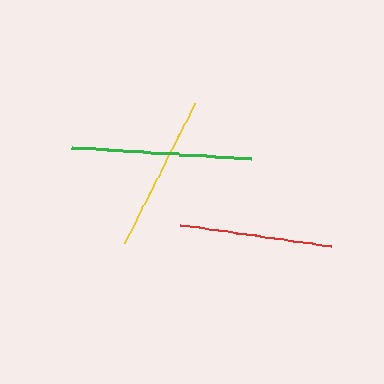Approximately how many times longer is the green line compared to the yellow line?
The green line is approximately 1.1 times the length of the yellow line.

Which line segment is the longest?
The green line is the longest at approximately 180 pixels.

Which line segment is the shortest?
The red line is the shortest at approximately 153 pixels.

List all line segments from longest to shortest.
From longest to shortest: green, yellow, red.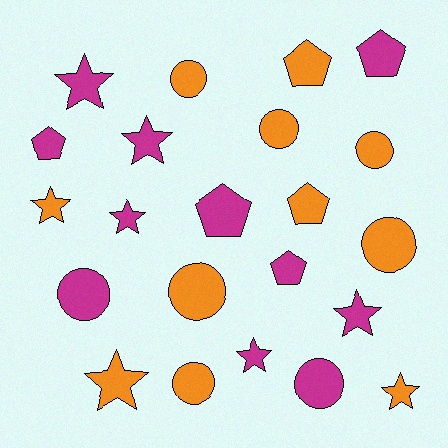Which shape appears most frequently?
Circle, with 8 objects.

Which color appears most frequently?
Magenta, with 11 objects.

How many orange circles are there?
There are 6 orange circles.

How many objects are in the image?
There are 22 objects.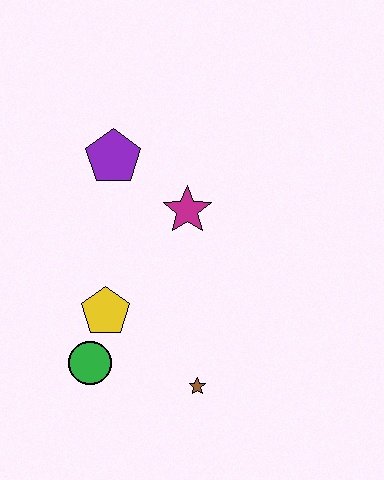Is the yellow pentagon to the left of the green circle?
No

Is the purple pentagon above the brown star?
Yes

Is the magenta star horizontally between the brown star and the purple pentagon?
Yes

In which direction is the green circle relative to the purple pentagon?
The green circle is below the purple pentagon.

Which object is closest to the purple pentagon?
The magenta star is closest to the purple pentagon.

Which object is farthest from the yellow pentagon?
The purple pentagon is farthest from the yellow pentagon.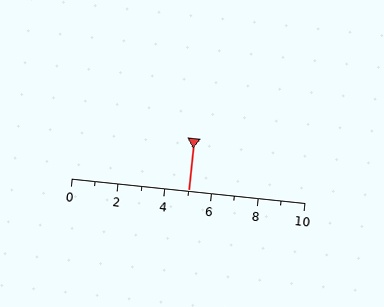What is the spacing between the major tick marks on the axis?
The major ticks are spaced 2 apart.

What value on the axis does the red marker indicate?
The marker indicates approximately 5.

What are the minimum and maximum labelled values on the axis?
The axis runs from 0 to 10.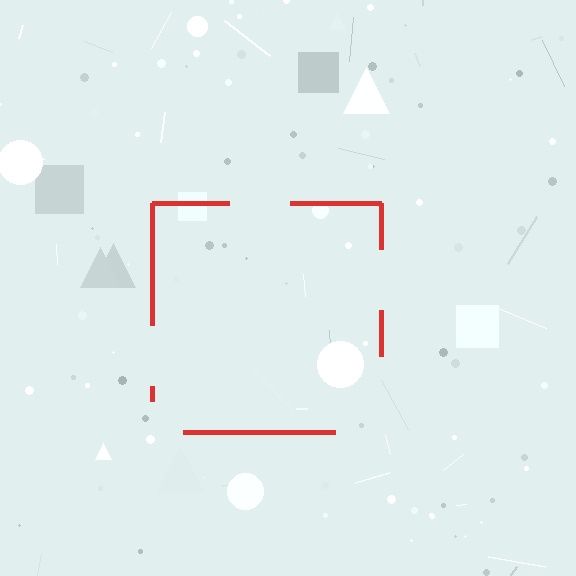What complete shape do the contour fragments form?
The contour fragments form a square.